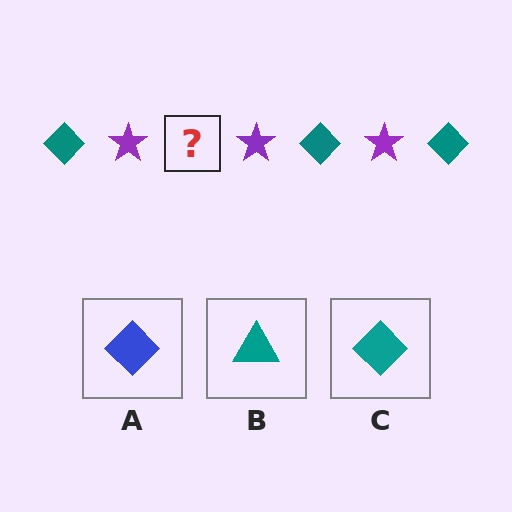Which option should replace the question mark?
Option C.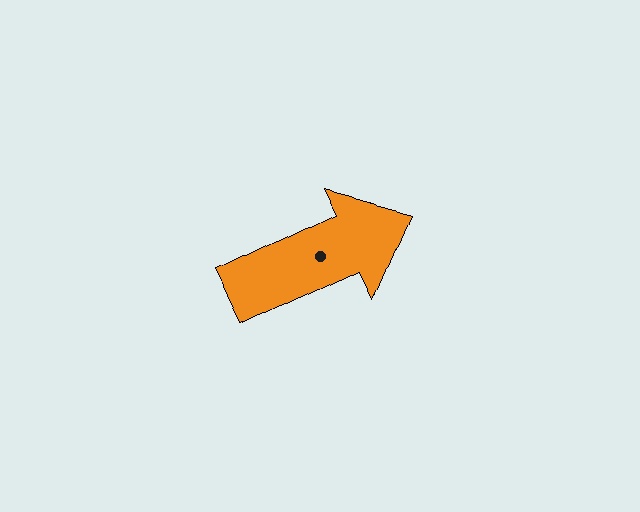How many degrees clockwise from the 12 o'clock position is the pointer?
Approximately 64 degrees.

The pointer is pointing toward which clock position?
Roughly 2 o'clock.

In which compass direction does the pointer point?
Northeast.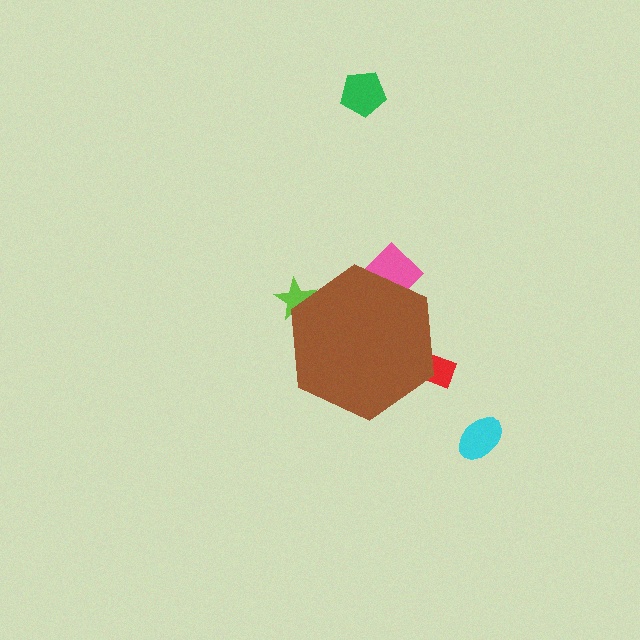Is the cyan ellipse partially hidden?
No, the cyan ellipse is fully visible.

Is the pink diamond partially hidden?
Yes, the pink diamond is partially hidden behind the brown hexagon.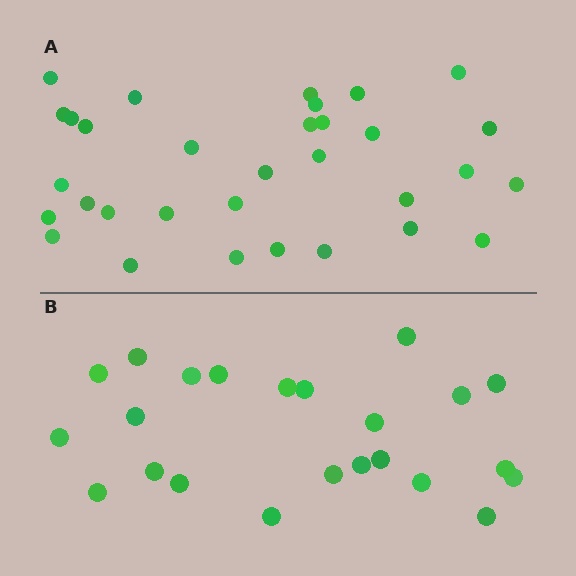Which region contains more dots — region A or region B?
Region A (the top region) has more dots.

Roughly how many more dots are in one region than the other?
Region A has roughly 8 or so more dots than region B.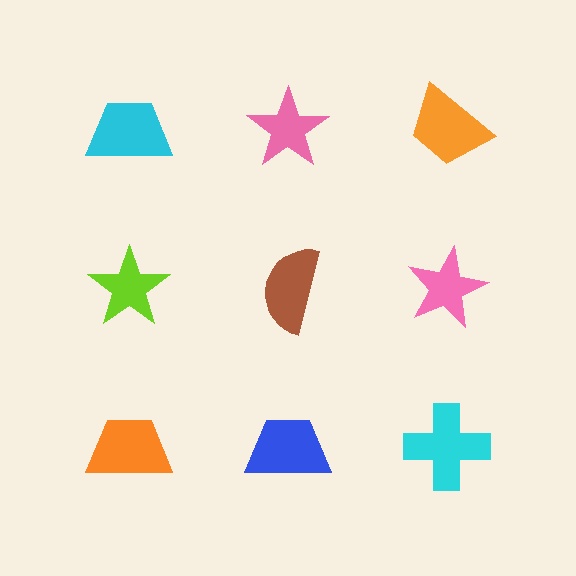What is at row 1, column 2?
A pink star.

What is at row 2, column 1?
A lime star.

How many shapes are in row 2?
3 shapes.